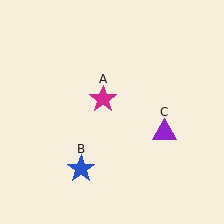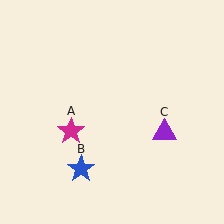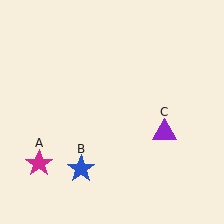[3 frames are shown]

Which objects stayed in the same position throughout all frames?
Blue star (object B) and purple triangle (object C) remained stationary.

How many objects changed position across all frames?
1 object changed position: magenta star (object A).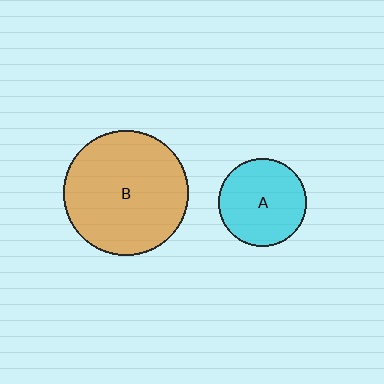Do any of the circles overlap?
No, none of the circles overlap.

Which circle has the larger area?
Circle B (orange).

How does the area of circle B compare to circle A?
Approximately 2.0 times.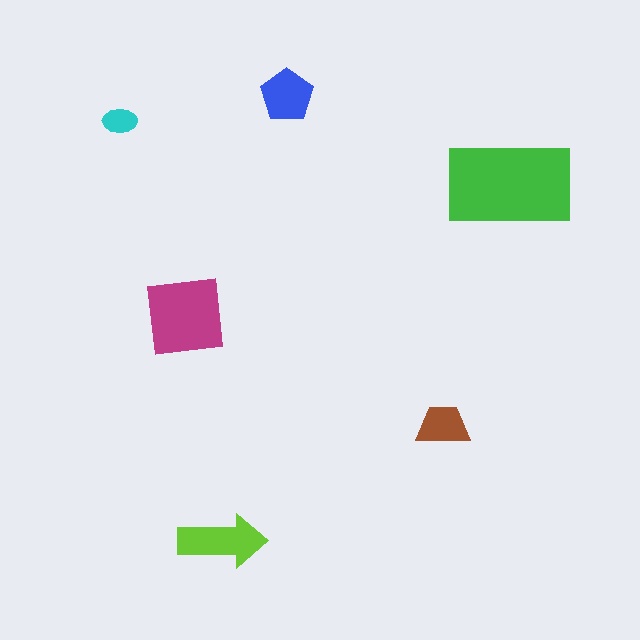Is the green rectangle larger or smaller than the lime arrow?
Larger.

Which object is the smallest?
The cyan ellipse.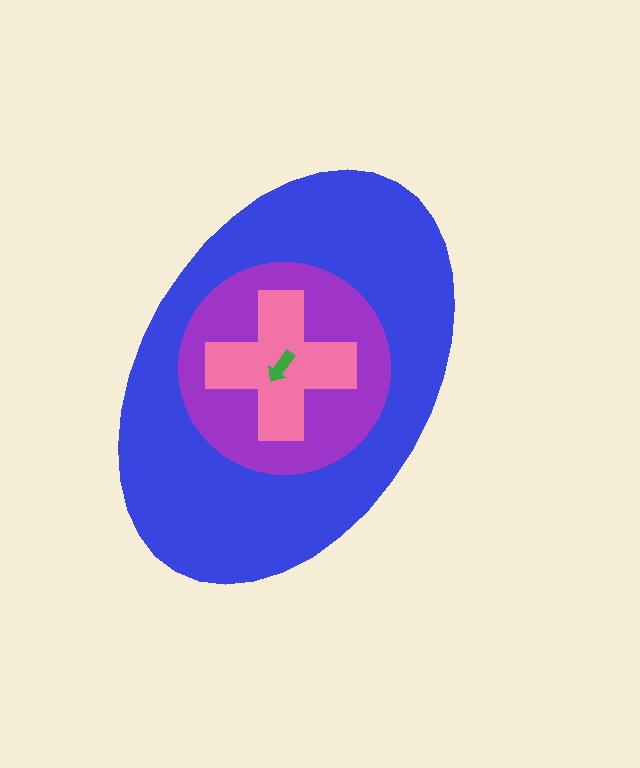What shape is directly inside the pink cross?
The green arrow.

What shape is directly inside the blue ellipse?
The purple circle.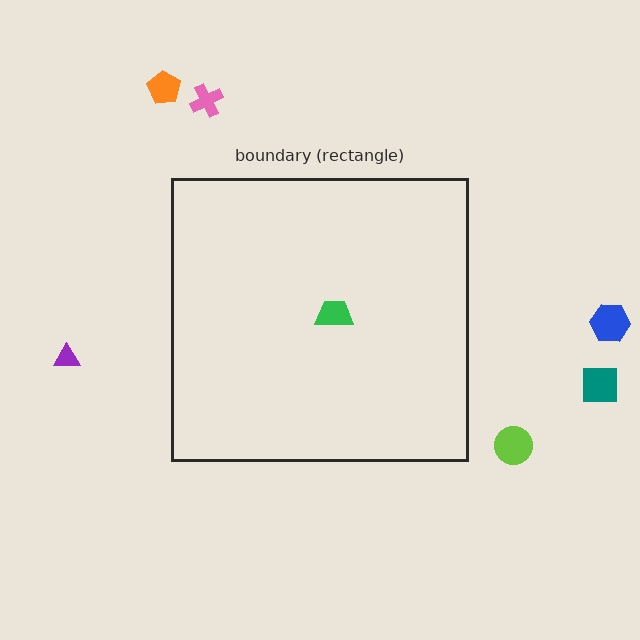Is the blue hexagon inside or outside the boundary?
Outside.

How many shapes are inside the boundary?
1 inside, 6 outside.